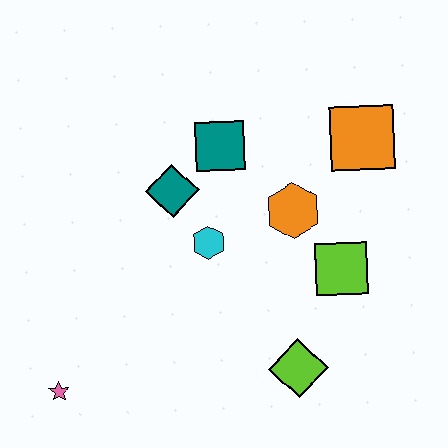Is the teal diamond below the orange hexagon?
No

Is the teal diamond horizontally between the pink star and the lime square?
Yes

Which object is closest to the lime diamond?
The lime square is closest to the lime diamond.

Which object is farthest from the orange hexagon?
The pink star is farthest from the orange hexagon.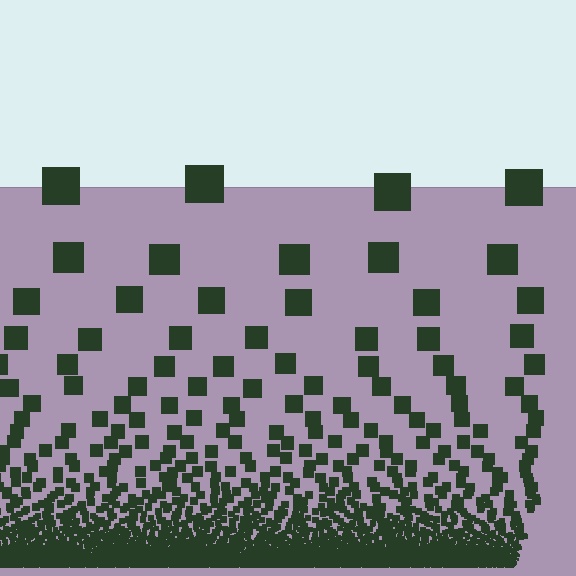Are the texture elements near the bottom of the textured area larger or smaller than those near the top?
Smaller. The gradient is inverted — elements near the bottom are smaller and denser.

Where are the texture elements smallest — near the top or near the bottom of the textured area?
Near the bottom.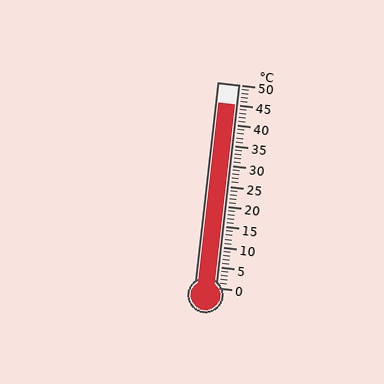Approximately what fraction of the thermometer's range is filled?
The thermometer is filled to approximately 90% of its range.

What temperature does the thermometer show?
The thermometer shows approximately 45°C.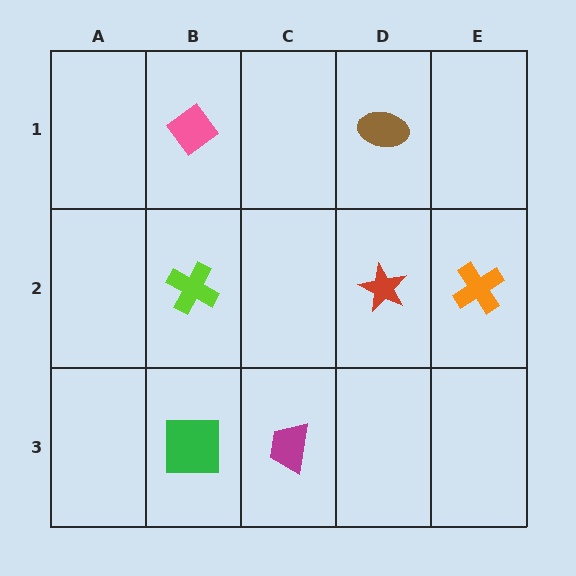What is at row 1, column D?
A brown ellipse.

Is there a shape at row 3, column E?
No, that cell is empty.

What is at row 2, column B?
A lime cross.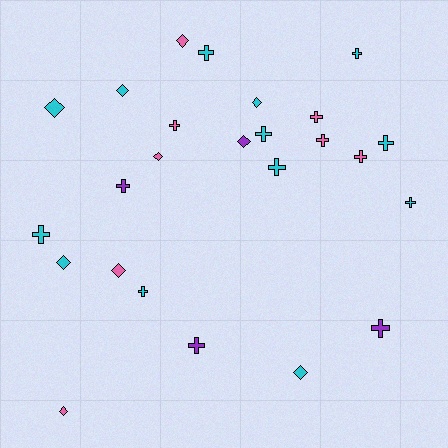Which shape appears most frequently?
Cross, with 15 objects.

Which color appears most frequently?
Cyan, with 13 objects.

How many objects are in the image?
There are 25 objects.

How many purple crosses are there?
There are 3 purple crosses.